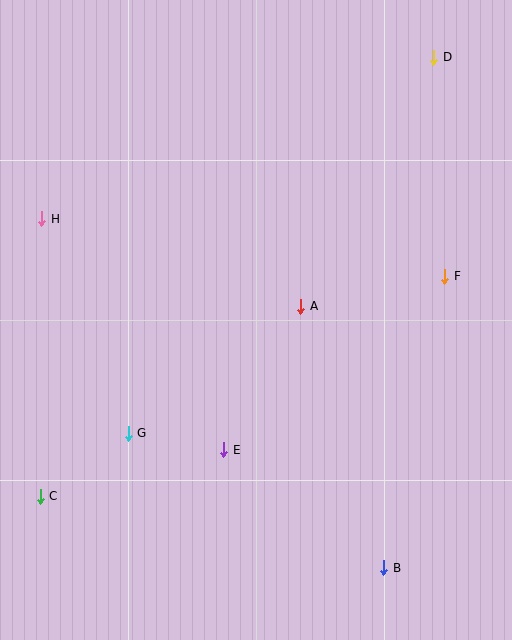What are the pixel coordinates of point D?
Point D is at (434, 57).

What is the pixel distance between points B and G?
The distance between B and G is 288 pixels.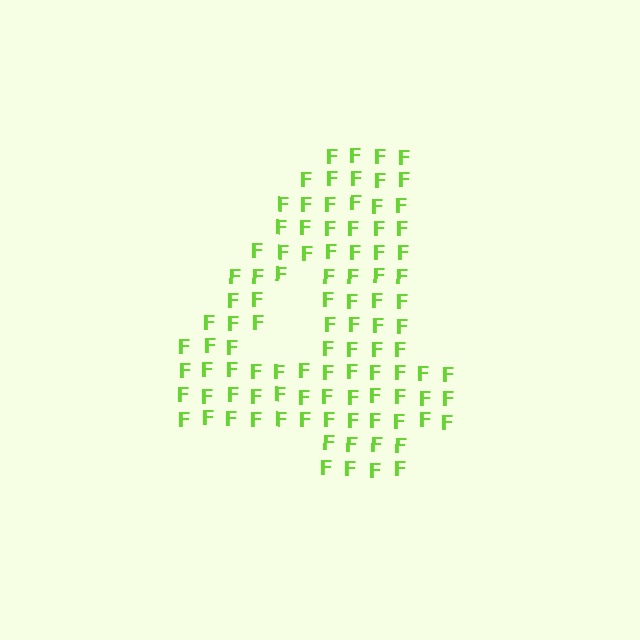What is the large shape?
The large shape is the digit 4.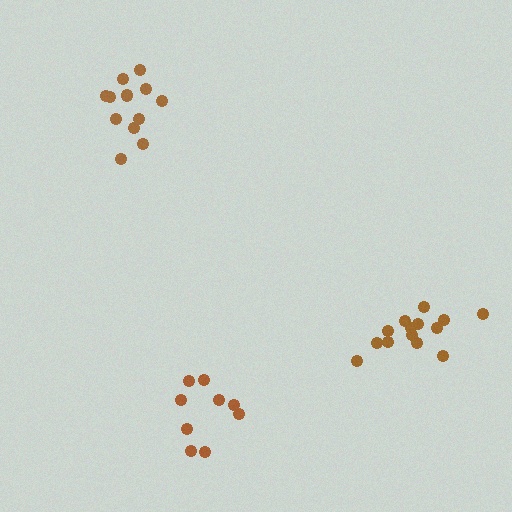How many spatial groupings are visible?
There are 3 spatial groupings.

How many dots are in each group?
Group 1: 14 dots, Group 2: 12 dots, Group 3: 9 dots (35 total).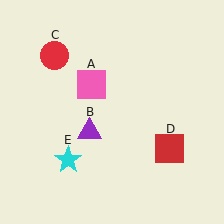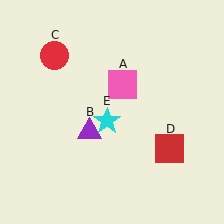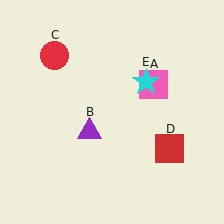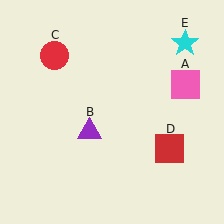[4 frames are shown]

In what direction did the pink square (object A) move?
The pink square (object A) moved right.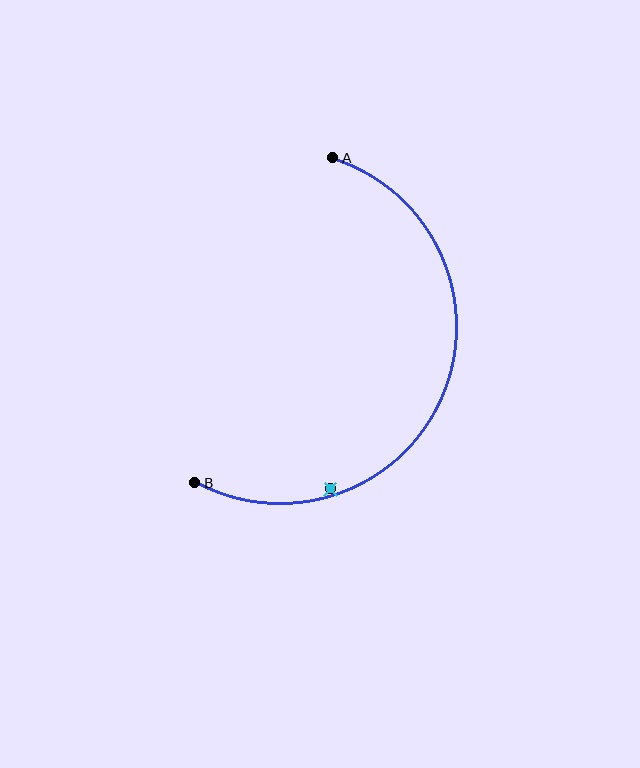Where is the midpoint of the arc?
The arc midpoint is the point on the curve farthest from the straight line joining A and B. It sits to the right of that line.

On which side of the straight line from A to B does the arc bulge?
The arc bulges to the right of the straight line connecting A and B.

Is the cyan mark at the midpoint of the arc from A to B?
No — the cyan mark does not lie on the arc at all. It sits slightly inside the curve.